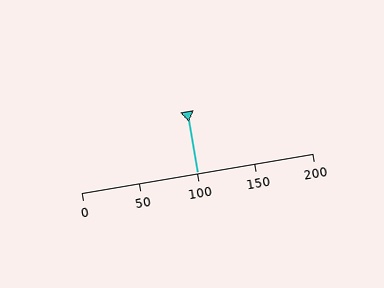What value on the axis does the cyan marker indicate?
The marker indicates approximately 100.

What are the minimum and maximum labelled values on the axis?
The axis runs from 0 to 200.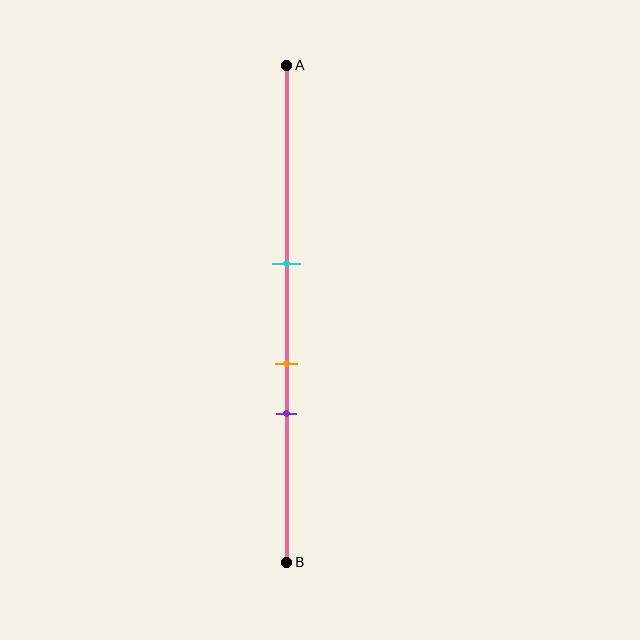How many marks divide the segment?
There are 3 marks dividing the segment.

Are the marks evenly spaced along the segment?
Yes, the marks are approximately evenly spaced.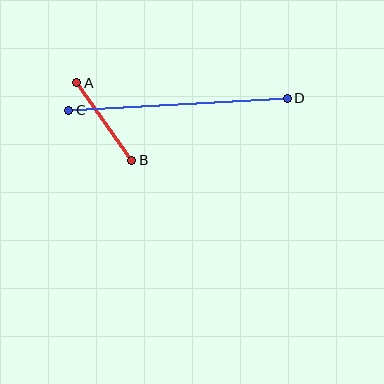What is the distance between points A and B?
The distance is approximately 95 pixels.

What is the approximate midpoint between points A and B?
The midpoint is at approximately (104, 122) pixels.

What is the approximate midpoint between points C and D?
The midpoint is at approximately (178, 104) pixels.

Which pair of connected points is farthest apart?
Points C and D are farthest apart.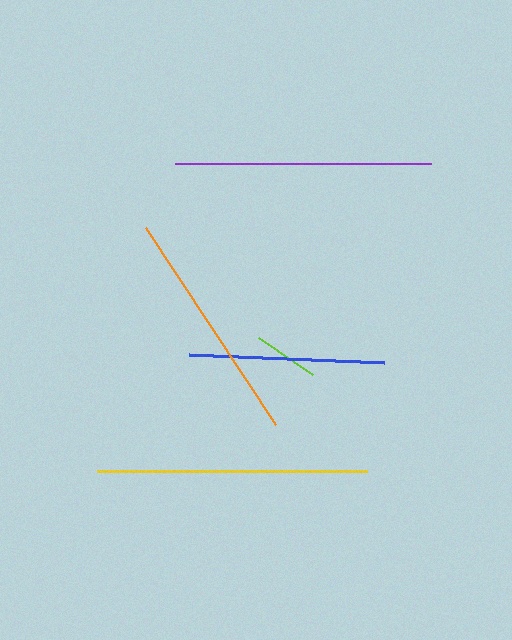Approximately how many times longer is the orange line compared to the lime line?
The orange line is approximately 3.6 times the length of the lime line.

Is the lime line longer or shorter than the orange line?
The orange line is longer than the lime line.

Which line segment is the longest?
The yellow line is the longest at approximately 270 pixels.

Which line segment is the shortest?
The lime line is the shortest at approximately 65 pixels.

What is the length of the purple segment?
The purple segment is approximately 256 pixels long.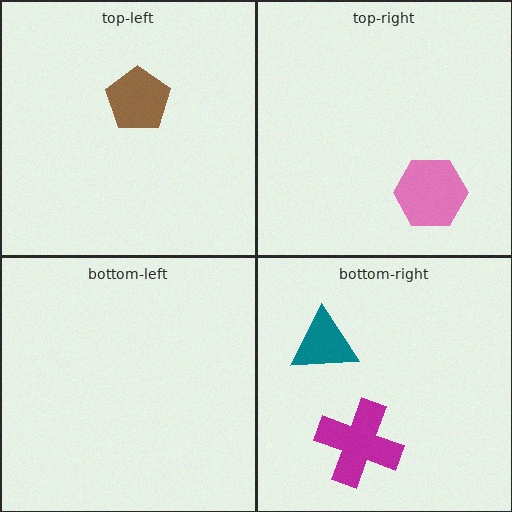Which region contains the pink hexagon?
The top-right region.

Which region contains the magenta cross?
The bottom-right region.